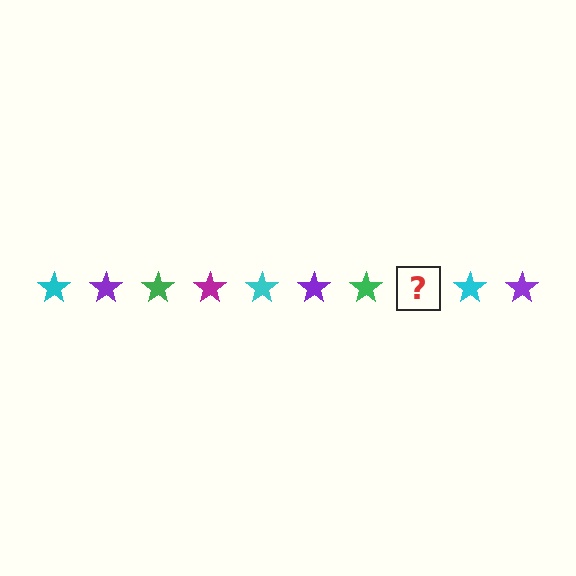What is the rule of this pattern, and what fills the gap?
The rule is that the pattern cycles through cyan, purple, green, magenta stars. The gap should be filled with a magenta star.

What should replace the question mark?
The question mark should be replaced with a magenta star.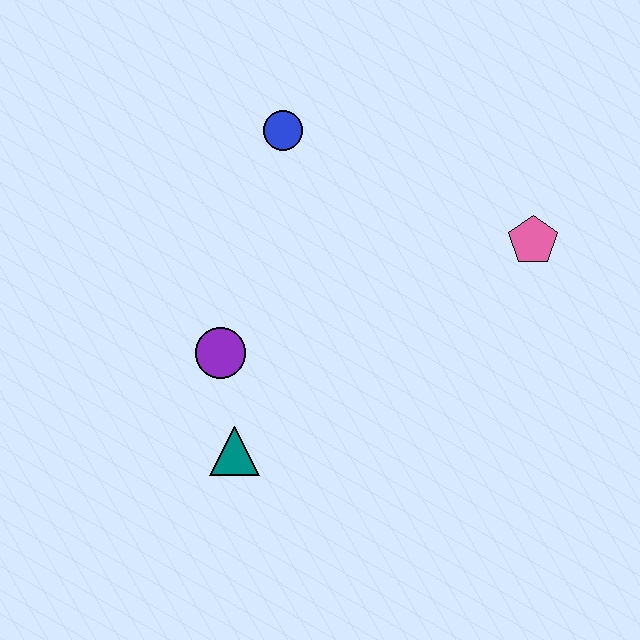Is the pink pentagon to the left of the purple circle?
No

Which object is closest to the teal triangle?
The purple circle is closest to the teal triangle.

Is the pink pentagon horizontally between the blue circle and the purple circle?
No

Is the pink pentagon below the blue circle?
Yes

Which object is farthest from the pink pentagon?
The teal triangle is farthest from the pink pentagon.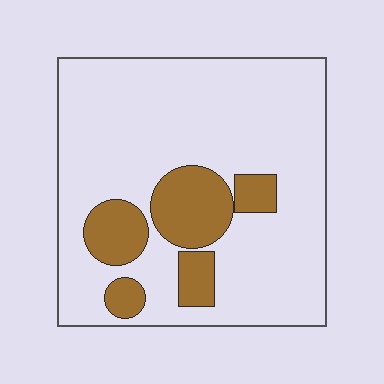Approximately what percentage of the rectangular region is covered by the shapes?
Approximately 20%.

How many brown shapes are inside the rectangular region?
5.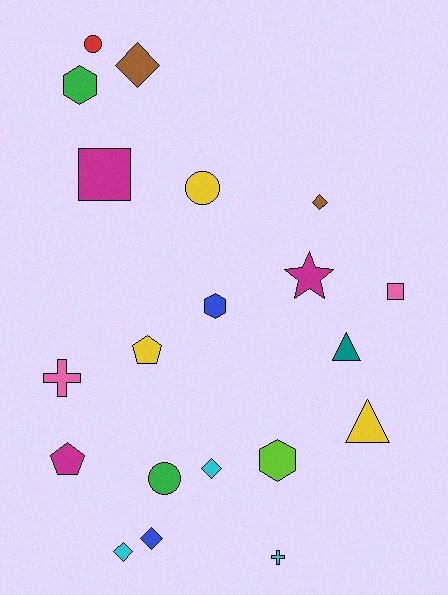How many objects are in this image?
There are 20 objects.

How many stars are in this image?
There is 1 star.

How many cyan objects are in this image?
There are 3 cyan objects.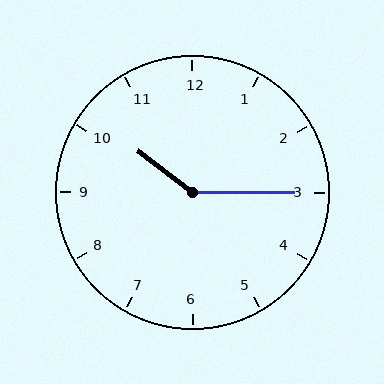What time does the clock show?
10:15.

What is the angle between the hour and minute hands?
Approximately 142 degrees.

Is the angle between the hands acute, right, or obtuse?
It is obtuse.